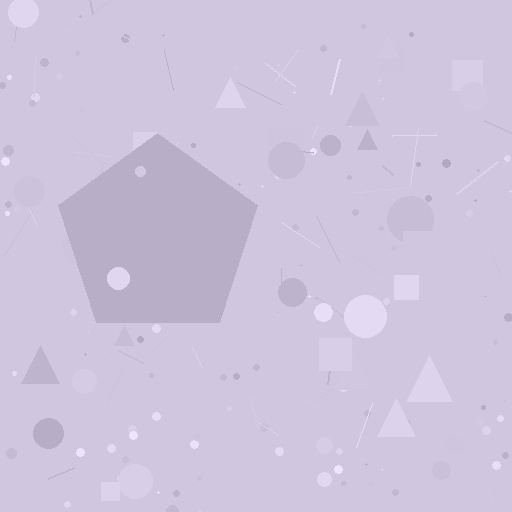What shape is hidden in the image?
A pentagon is hidden in the image.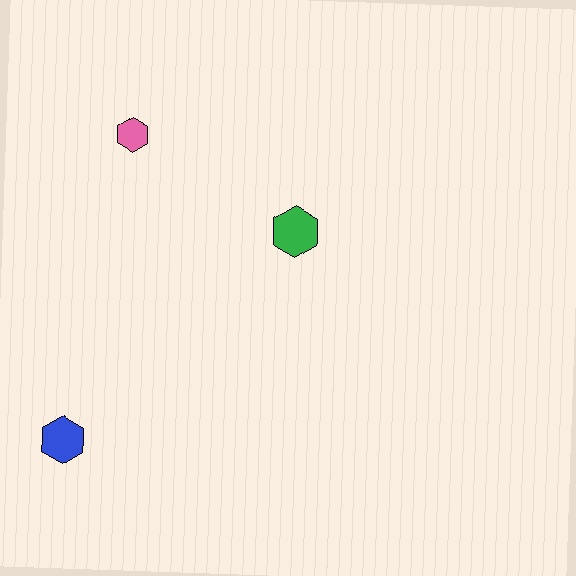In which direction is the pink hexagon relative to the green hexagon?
The pink hexagon is to the left of the green hexagon.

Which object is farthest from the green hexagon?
The blue hexagon is farthest from the green hexagon.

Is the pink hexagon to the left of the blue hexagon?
No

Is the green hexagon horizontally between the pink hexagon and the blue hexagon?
No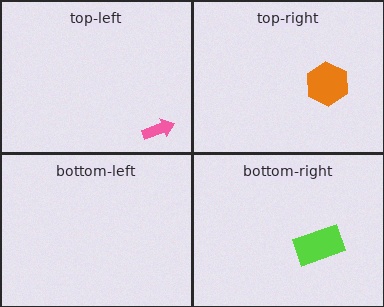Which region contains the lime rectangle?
The bottom-right region.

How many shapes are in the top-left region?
1.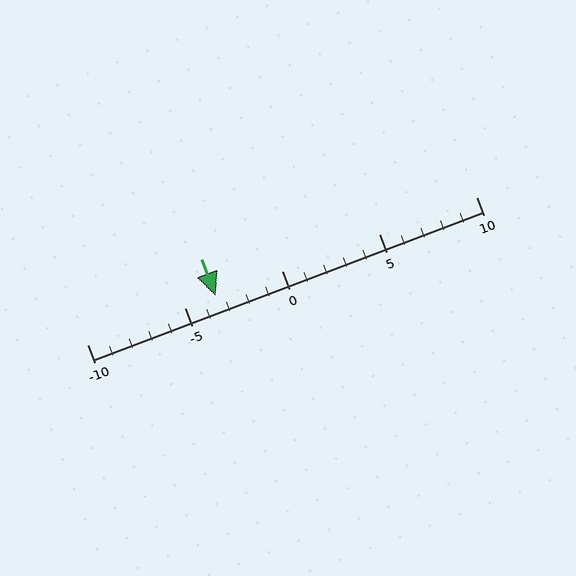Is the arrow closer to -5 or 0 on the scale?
The arrow is closer to -5.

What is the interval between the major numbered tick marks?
The major tick marks are spaced 5 units apart.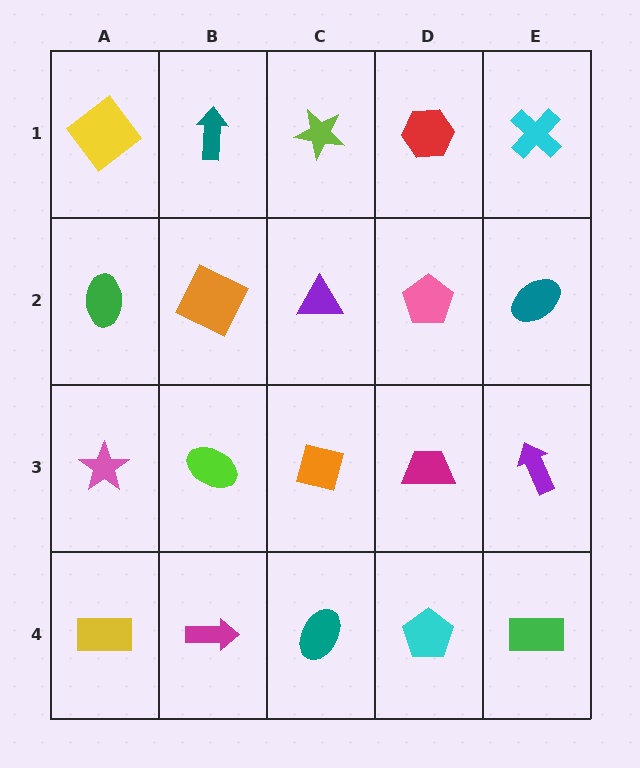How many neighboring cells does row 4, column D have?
3.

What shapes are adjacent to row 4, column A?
A pink star (row 3, column A), a magenta arrow (row 4, column B).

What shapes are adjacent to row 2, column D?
A red hexagon (row 1, column D), a magenta trapezoid (row 3, column D), a purple triangle (row 2, column C), a teal ellipse (row 2, column E).